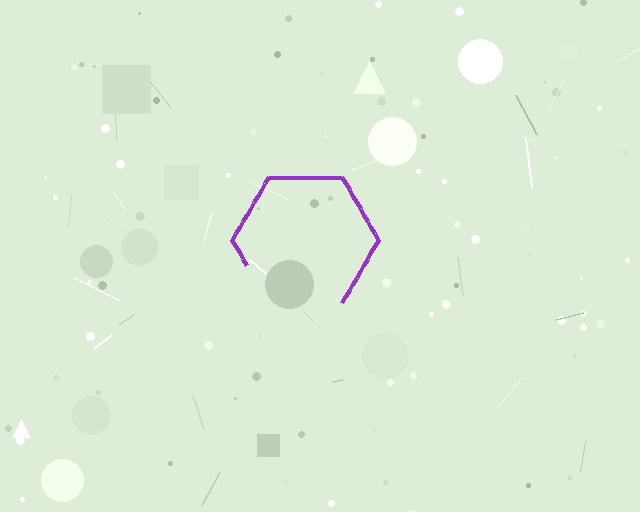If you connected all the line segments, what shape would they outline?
They would outline a hexagon.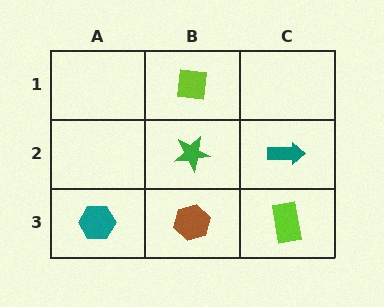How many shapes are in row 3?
3 shapes.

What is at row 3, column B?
A brown hexagon.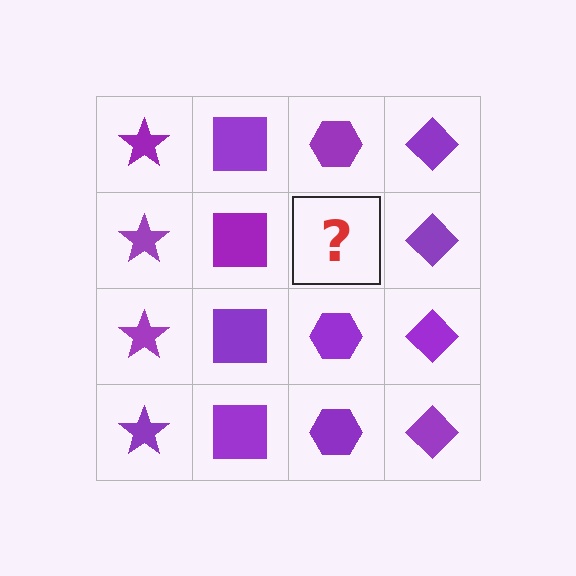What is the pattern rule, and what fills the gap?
The rule is that each column has a consistent shape. The gap should be filled with a purple hexagon.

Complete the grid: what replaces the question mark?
The question mark should be replaced with a purple hexagon.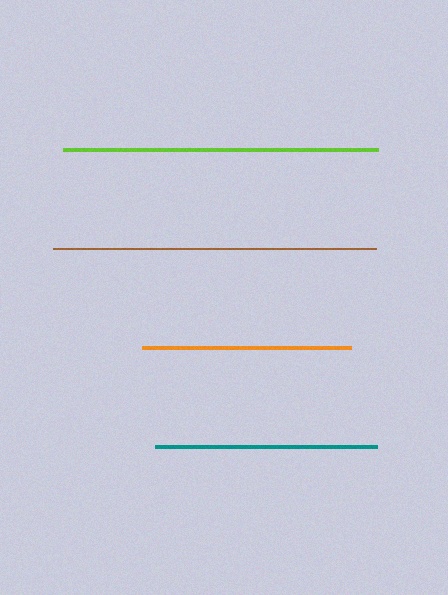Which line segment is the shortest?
The orange line is the shortest at approximately 209 pixels.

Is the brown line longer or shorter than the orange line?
The brown line is longer than the orange line.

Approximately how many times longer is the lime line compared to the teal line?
The lime line is approximately 1.4 times the length of the teal line.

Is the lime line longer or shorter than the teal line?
The lime line is longer than the teal line.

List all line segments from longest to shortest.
From longest to shortest: brown, lime, teal, orange.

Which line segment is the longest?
The brown line is the longest at approximately 323 pixels.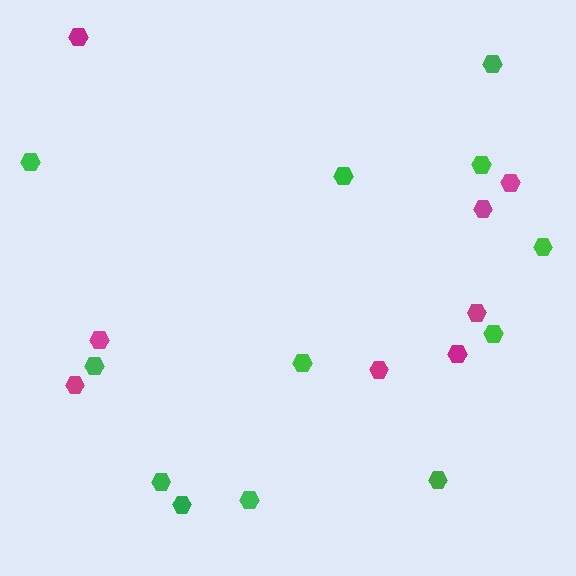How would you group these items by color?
There are 2 groups: one group of green hexagons (12) and one group of magenta hexagons (8).